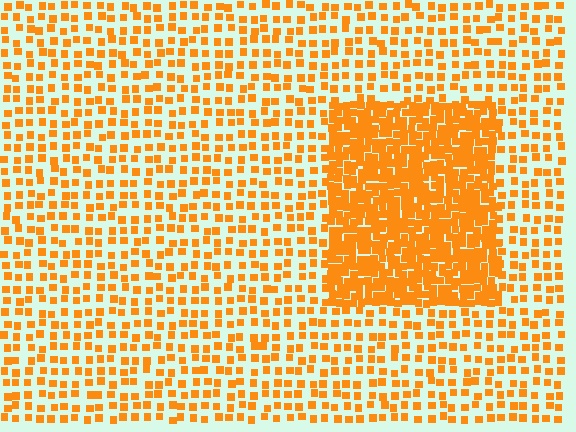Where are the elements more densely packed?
The elements are more densely packed inside the rectangle boundary.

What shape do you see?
I see a rectangle.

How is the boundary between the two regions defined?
The boundary is defined by a change in element density (approximately 2.6x ratio). All elements are the same color, size, and shape.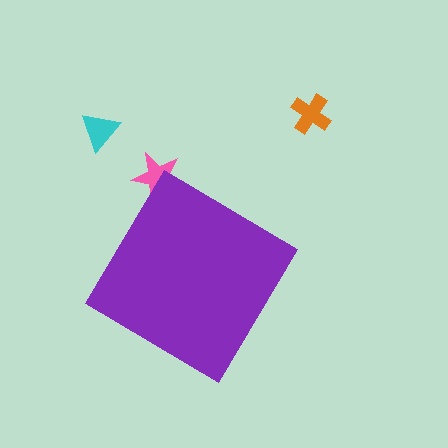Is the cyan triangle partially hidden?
No, the cyan triangle is fully visible.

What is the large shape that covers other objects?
A purple diamond.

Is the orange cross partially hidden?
No, the orange cross is fully visible.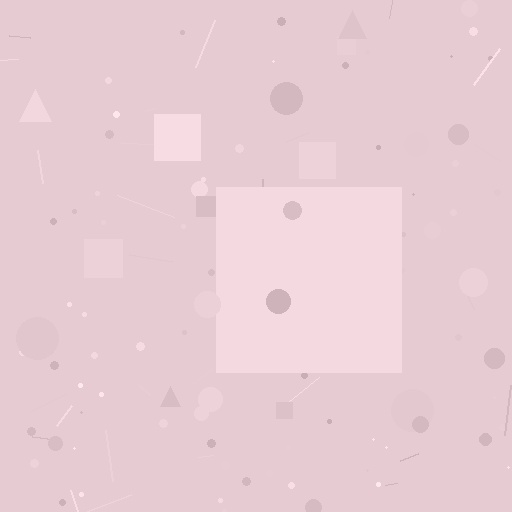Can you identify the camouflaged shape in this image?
The camouflaged shape is a square.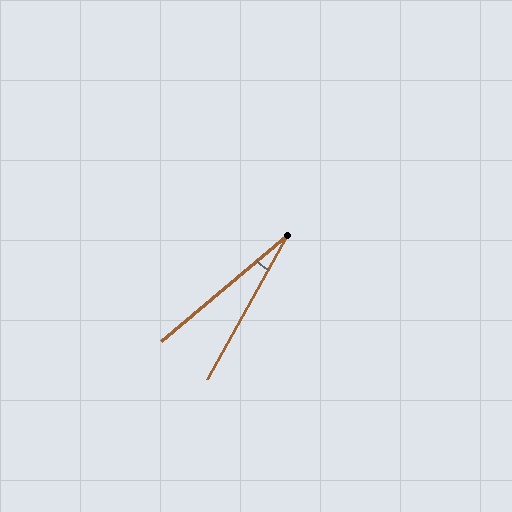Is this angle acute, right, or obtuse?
It is acute.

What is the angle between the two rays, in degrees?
Approximately 21 degrees.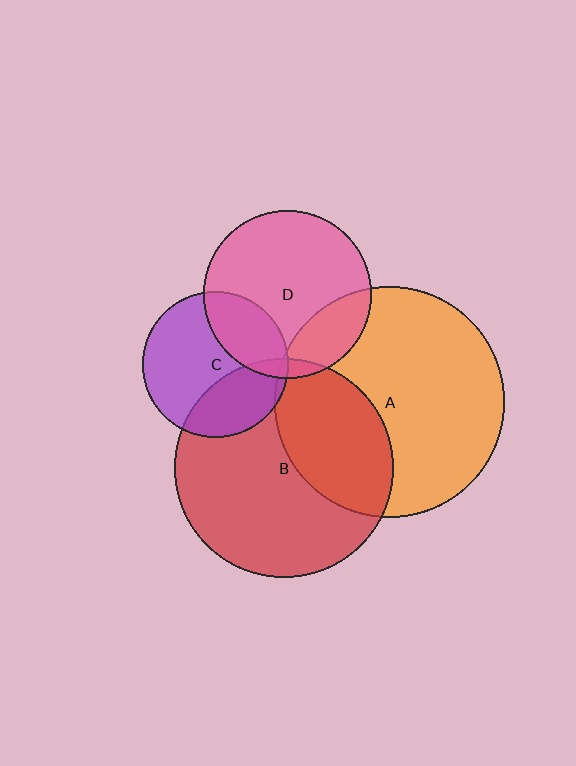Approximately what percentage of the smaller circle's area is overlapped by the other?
Approximately 20%.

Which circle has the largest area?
Circle A (orange).